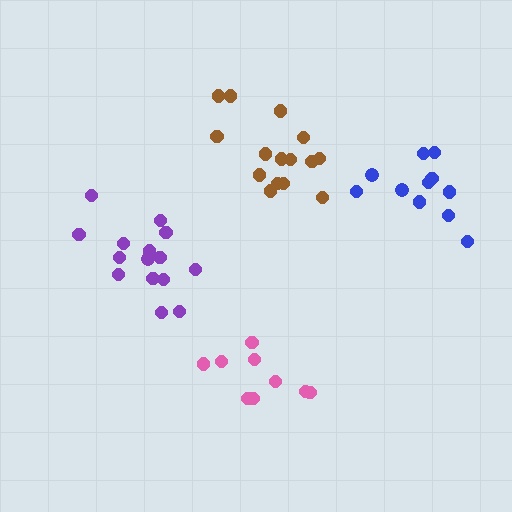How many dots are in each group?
Group 1: 15 dots, Group 2: 15 dots, Group 3: 9 dots, Group 4: 11 dots (50 total).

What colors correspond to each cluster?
The clusters are colored: brown, purple, pink, blue.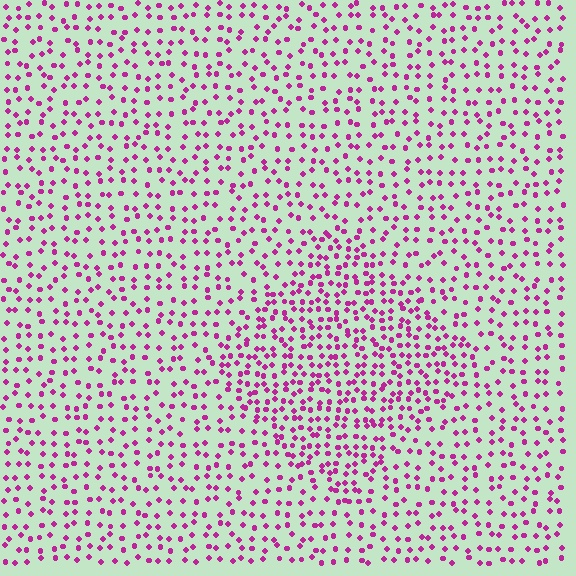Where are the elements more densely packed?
The elements are more densely packed inside the diamond boundary.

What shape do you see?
I see a diamond.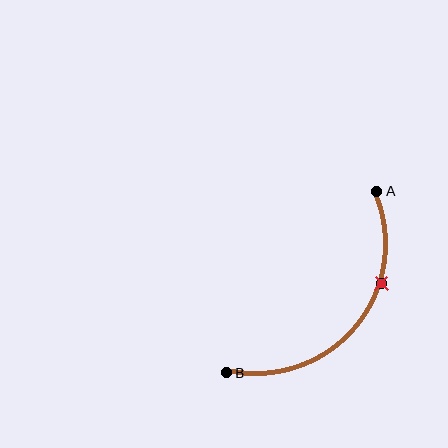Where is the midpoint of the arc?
The arc midpoint is the point on the curve farthest from the straight line joining A and B. It sits below and to the right of that line.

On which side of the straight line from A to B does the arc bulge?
The arc bulges below and to the right of the straight line connecting A and B.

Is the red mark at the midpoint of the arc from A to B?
No. The red mark lies on the arc but is closer to endpoint A. The arc midpoint would be at the point on the curve equidistant along the arc from both A and B.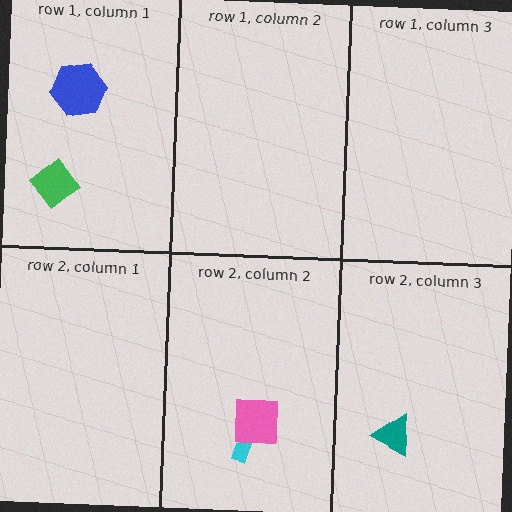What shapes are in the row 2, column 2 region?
The cyan arrow, the pink square.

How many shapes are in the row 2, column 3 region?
1.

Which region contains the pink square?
The row 2, column 2 region.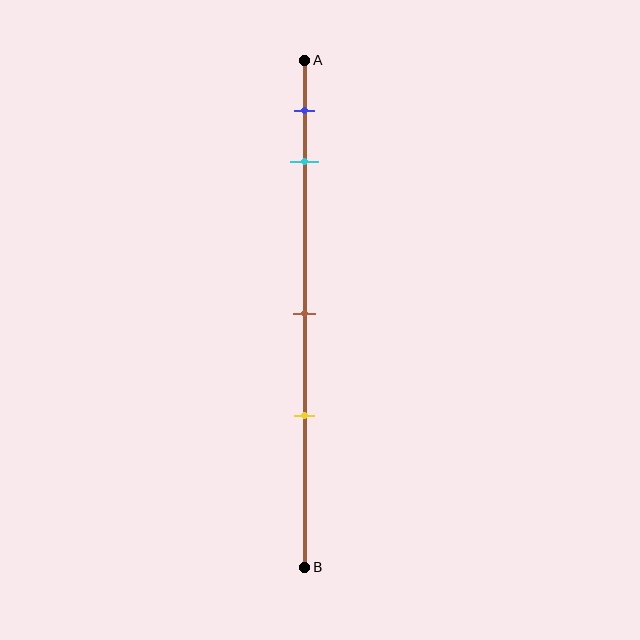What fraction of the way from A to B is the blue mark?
The blue mark is approximately 10% (0.1) of the way from A to B.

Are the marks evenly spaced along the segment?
No, the marks are not evenly spaced.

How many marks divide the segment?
There are 4 marks dividing the segment.